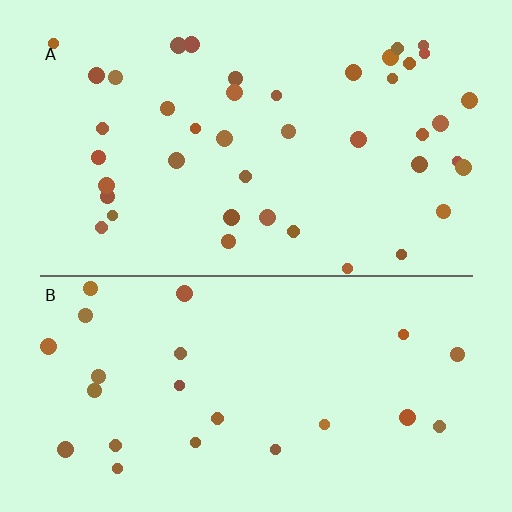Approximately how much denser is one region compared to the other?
Approximately 1.8× — region A over region B.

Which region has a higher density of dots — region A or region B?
A (the top).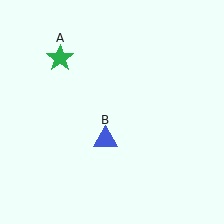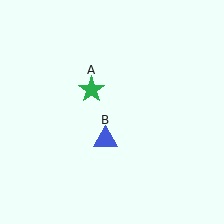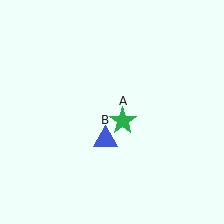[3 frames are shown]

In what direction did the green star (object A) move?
The green star (object A) moved down and to the right.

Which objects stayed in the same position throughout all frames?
Blue triangle (object B) remained stationary.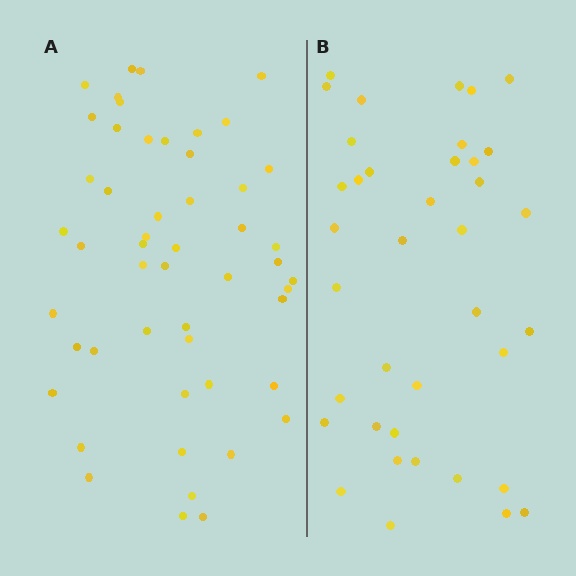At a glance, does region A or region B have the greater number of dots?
Region A (the left region) has more dots.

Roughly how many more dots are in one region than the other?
Region A has approximately 15 more dots than region B.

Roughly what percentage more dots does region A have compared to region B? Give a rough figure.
About 35% more.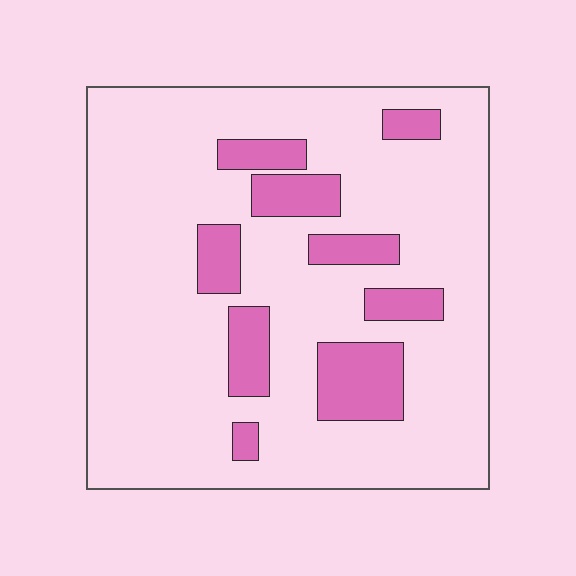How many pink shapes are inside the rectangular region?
9.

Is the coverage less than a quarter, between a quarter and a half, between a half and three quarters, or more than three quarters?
Less than a quarter.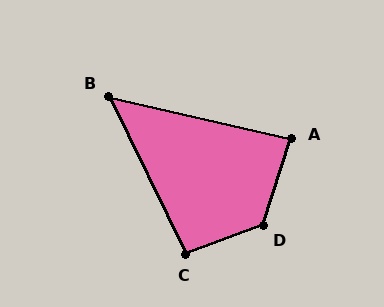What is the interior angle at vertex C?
Approximately 95 degrees (obtuse).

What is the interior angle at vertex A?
Approximately 85 degrees (acute).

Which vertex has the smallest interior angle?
B, at approximately 51 degrees.